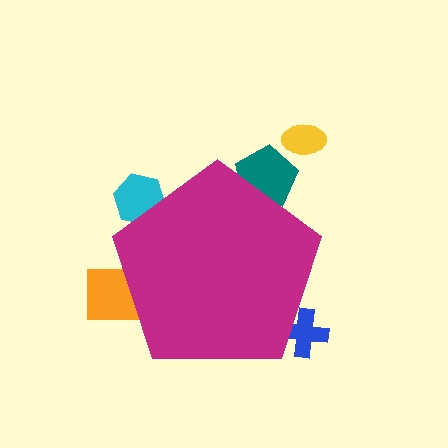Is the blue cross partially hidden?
Yes, the blue cross is partially hidden behind the magenta pentagon.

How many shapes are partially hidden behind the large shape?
4 shapes are partially hidden.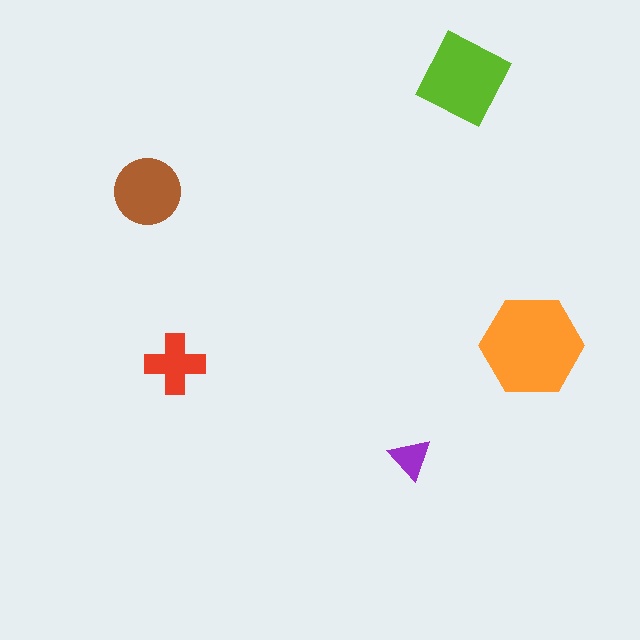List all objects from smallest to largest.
The purple triangle, the red cross, the brown circle, the lime square, the orange hexagon.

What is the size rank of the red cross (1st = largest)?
4th.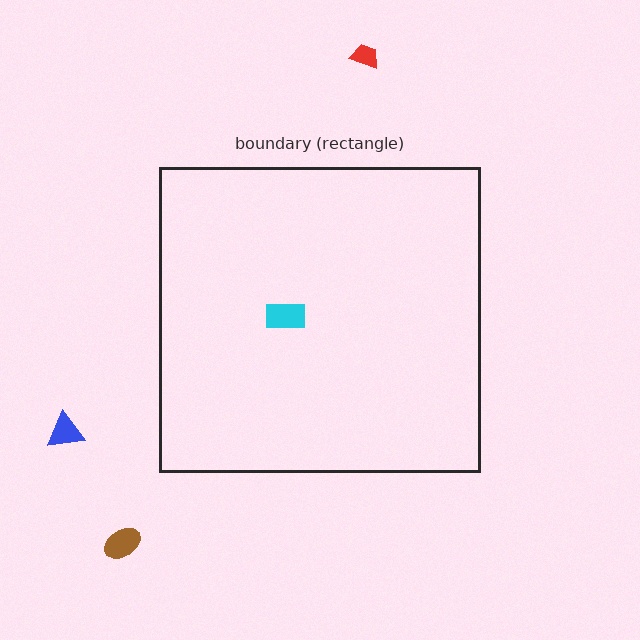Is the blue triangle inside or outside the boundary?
Outside.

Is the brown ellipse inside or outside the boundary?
Outside.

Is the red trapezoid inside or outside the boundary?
Outside.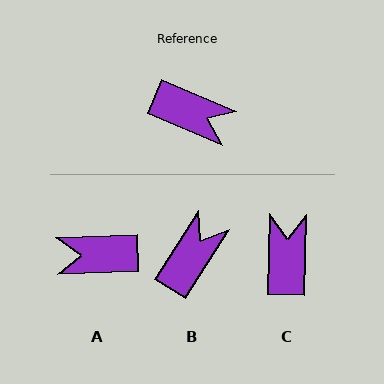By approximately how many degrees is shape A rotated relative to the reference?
Approximately 155 degrees clockwise.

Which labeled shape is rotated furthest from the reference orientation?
A, about 155 degrees away.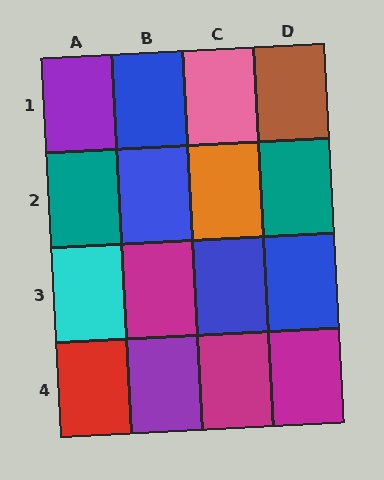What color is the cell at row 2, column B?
Blue.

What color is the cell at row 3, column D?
Blue.